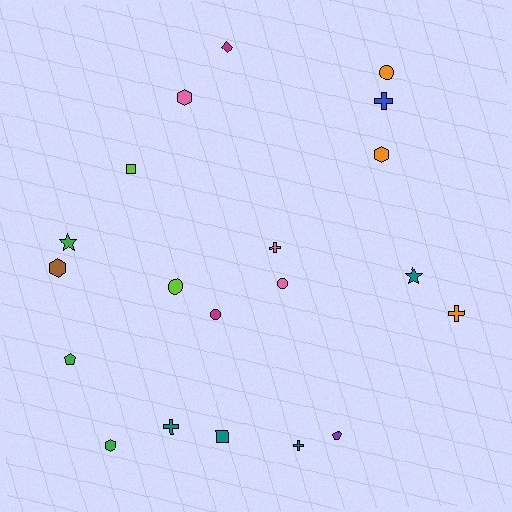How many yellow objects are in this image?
There are no yellow objects.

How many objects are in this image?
There are 20 objects.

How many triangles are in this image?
There are no triangles.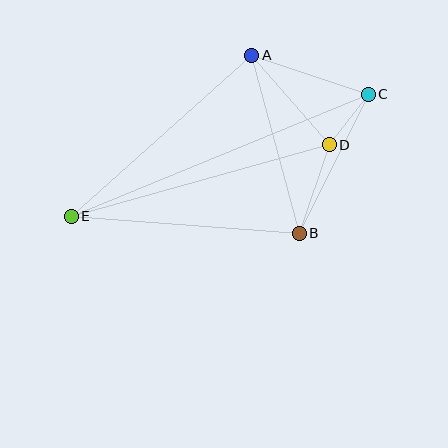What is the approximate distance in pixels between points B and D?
The distance between B and D is approximately 94 pixels.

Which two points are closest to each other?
Points C and D are closest to each other.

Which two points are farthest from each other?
Points C and E are farthest from each other.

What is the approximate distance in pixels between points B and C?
The distance between B and C is approximately 155 pixels.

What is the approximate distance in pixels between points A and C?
The distance between A and C is approximately 123 pixels.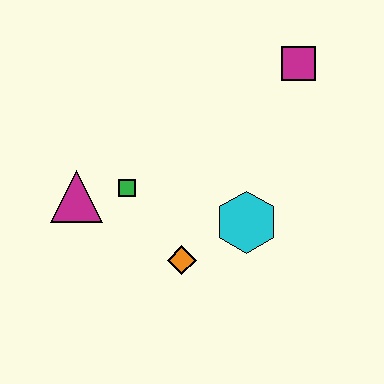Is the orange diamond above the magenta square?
No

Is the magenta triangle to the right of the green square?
No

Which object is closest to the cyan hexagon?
The orange diamond is closest to the cyan hexagon.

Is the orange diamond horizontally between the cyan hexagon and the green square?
Yes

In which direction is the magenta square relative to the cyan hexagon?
The magenta square is above the cyan hexagon.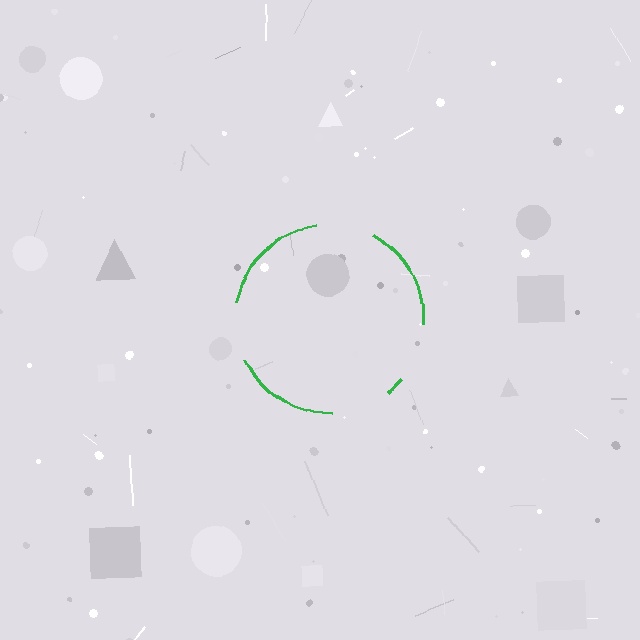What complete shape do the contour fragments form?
The contour fragments form a circle.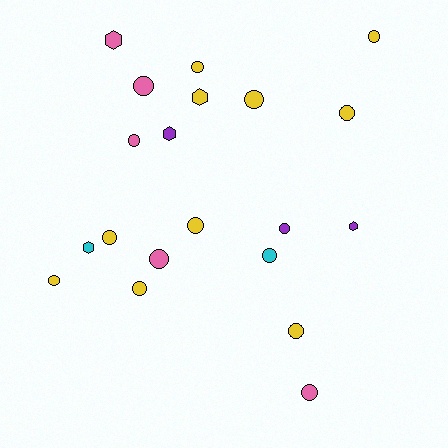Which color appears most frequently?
Yellow, with 10 objects.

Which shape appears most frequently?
Circle, with 15 objects.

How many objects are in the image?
There are 20 objects.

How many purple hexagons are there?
There are 2 purple hexagons.